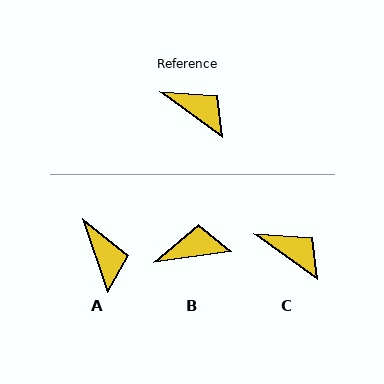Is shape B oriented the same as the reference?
No, it is off by about 45 degrees.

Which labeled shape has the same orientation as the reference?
C.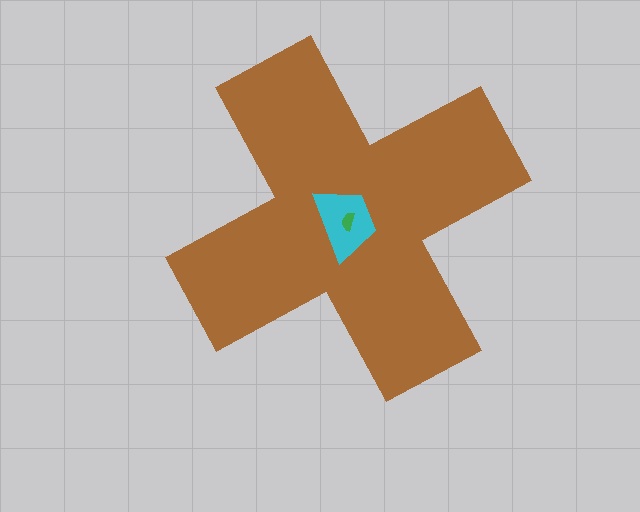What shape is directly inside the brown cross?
The cyan trapezoid.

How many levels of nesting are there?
3.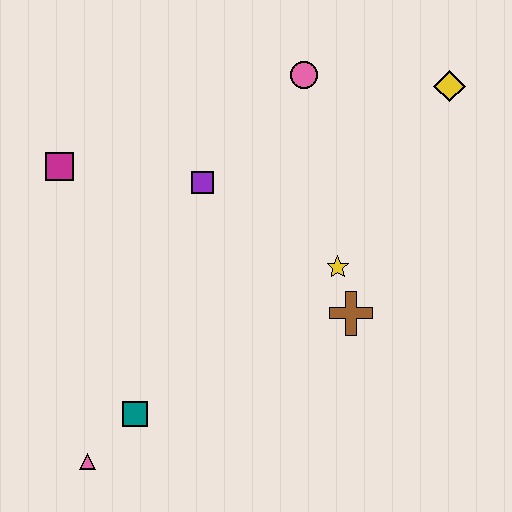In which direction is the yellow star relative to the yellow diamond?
The yellow star is below the yellow diamond.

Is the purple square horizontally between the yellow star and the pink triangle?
Yes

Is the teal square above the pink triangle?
Yes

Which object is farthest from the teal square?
The yellow diamond is farthest from the teal square.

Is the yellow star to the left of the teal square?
No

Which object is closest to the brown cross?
The yellow star is closest to the brown cross.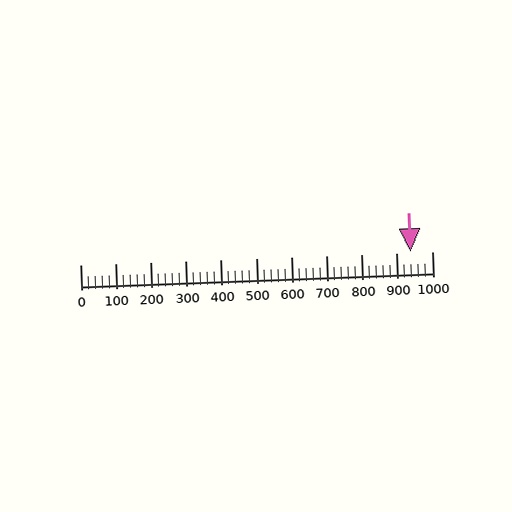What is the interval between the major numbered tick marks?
The major tick marks are spaced 100 units apart.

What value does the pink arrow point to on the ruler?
The pink arrow points to approximately 940.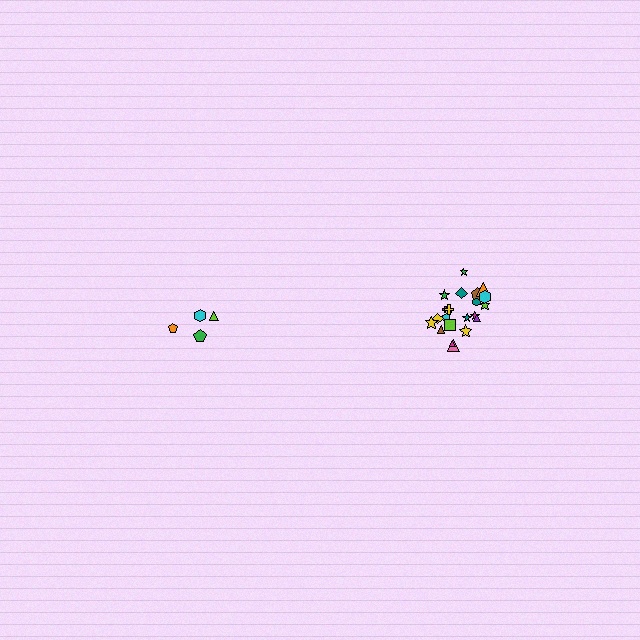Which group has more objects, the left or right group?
The right group.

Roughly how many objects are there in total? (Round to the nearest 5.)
Roughly 25 objects in total.